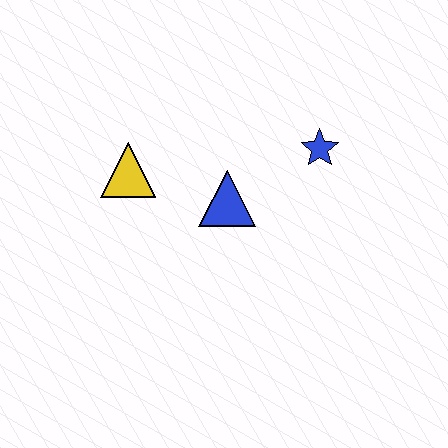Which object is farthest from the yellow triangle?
The blue star is farthest from the yellow triangle.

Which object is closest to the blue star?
The blue triangle is closest to the blue star.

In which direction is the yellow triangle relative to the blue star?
The yellow triangle is to the left of the blue star.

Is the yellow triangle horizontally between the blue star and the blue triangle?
No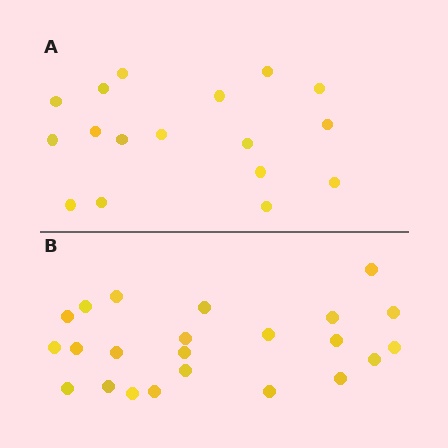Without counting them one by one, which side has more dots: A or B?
Region B (the bottom region) has more dots.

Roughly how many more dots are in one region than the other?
Region B has about 6 more dots than region A.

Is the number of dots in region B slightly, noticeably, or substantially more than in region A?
Region B has noticeably more, but not dramatically so. The ratio is roughly 1.4 to 1.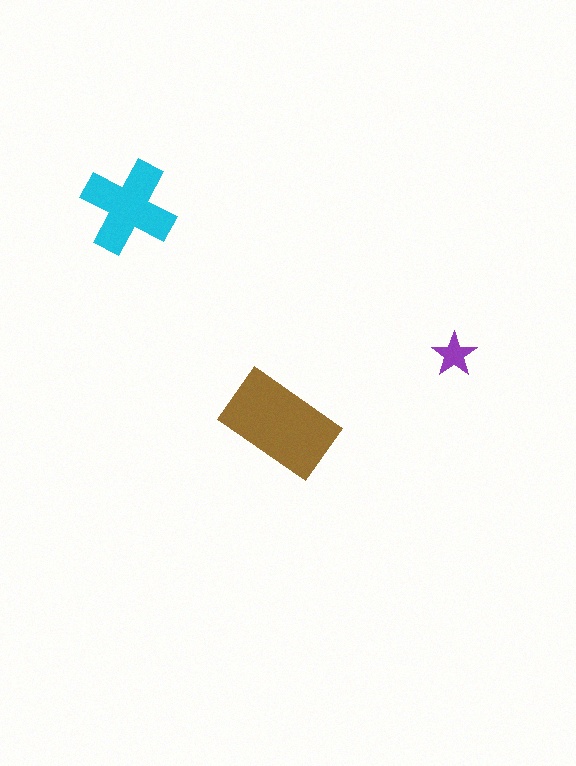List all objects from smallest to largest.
The purple star, the cyan cross, the brown rectangle.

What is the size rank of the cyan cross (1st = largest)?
2nd.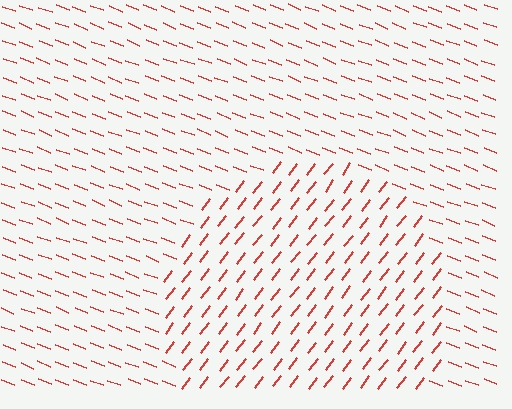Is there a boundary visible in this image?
Yes, there is a texture boundary formed by a change in line orientation.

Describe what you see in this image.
The image is filled with small red line segments. A circle region in the image has lines oriented differently from the surrounding lines, creating a visible texture boundary.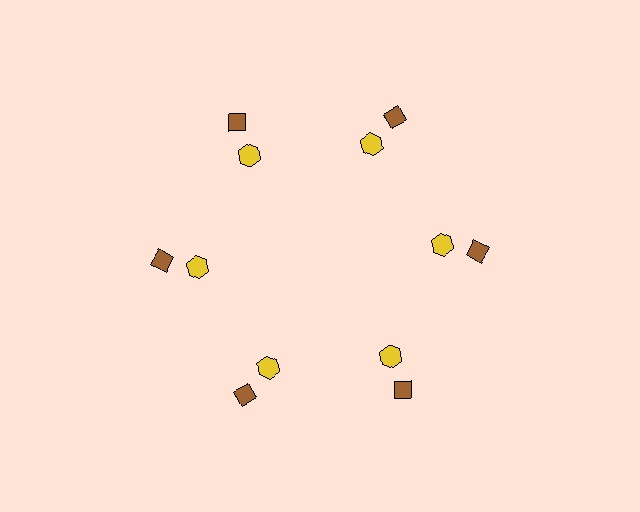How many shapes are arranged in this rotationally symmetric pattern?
There are 12 shapes, arranged in 6 groups of 2.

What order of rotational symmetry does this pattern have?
This pattern has 6-fold rotational symmetry.